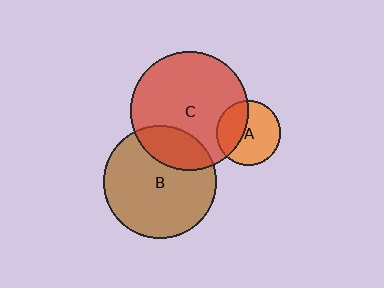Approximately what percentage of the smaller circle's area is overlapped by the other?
Approximately 25%.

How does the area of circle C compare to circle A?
Approximately 3.4 times.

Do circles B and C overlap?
Yes.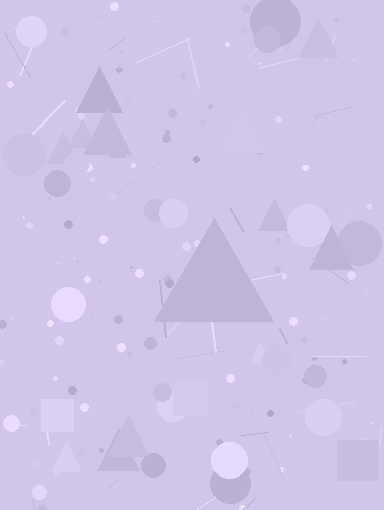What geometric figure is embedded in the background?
A triangle is embedded in the background.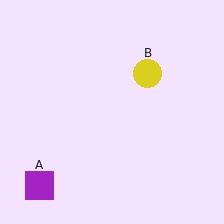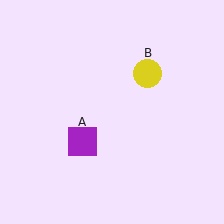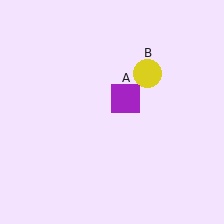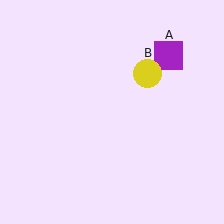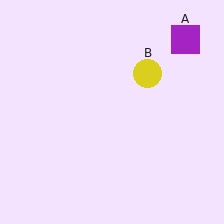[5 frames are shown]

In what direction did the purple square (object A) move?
The purple square (object A) moved up and to the right.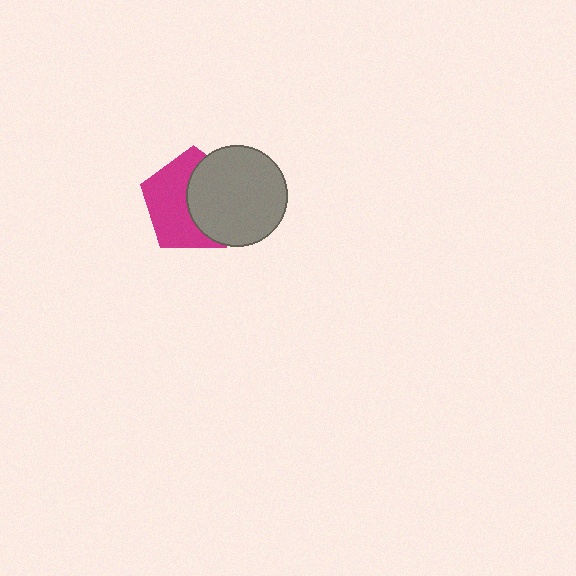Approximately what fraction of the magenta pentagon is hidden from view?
Roughly 47% of the magenta pentagon is hidden behind the gray circle.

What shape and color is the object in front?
The object in front is a gray circle.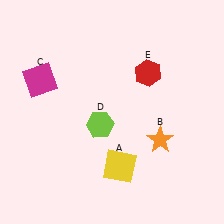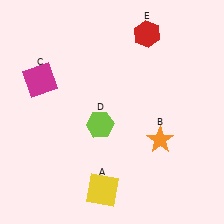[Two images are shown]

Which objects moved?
The objects that moved are: the yellow square (A), the red hexagon (E).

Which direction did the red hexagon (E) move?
The red hexagon (E) moved up.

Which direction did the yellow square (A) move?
The yellow square (A) moved down.